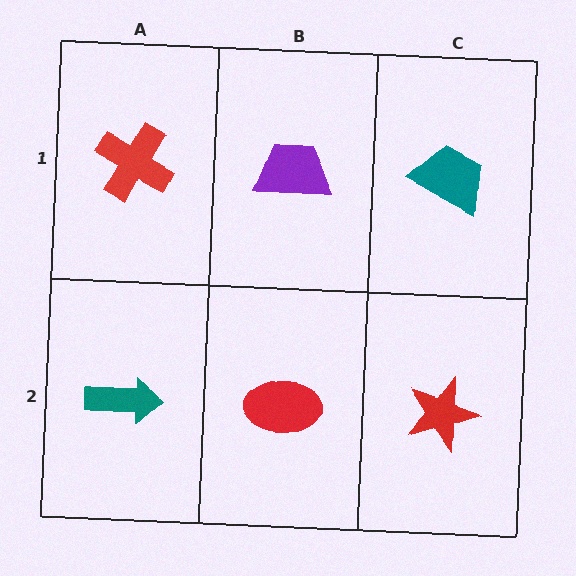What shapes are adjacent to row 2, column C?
A teal trapezoid (row 1, column C), a red ellipse (row 2, column B).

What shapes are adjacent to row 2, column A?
A red cross (row 1, column A), a red ellipse (row 2, column B).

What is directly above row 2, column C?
A teal trapezoid.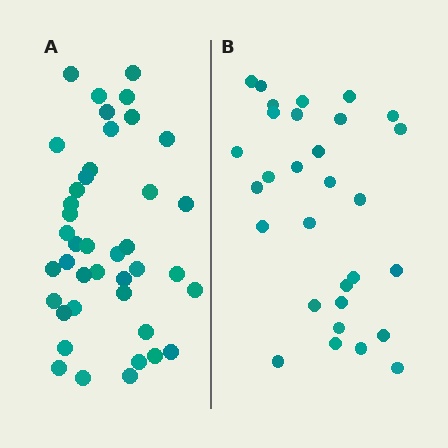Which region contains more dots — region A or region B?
Region A (the left region) has more dots.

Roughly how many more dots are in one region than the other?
Region A has roughly 12 or so more dots than region B.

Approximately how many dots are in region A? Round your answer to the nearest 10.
About 40 dots. (The exact count is 41, which rounds to 40.)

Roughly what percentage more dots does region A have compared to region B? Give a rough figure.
About 35% more.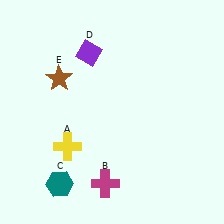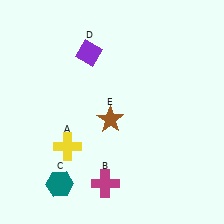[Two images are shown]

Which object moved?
The brown star (E) moved right.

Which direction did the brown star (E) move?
The brown star (E) moved right.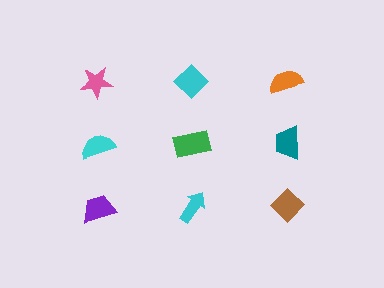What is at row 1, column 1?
A pink star.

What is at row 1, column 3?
An orange semicircle.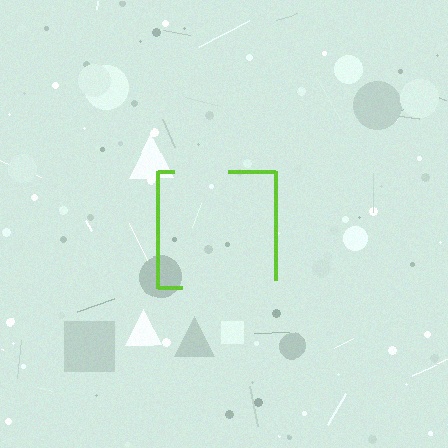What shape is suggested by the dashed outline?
The dashed outline suggests a square.